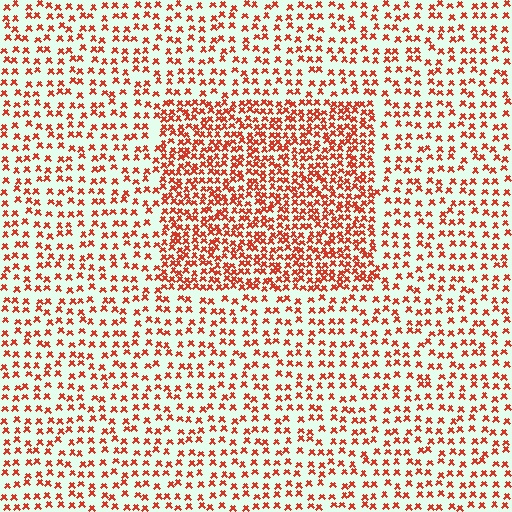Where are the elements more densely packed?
The elements are more densely packed inside the rectangle boundary.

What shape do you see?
I see a rectangle.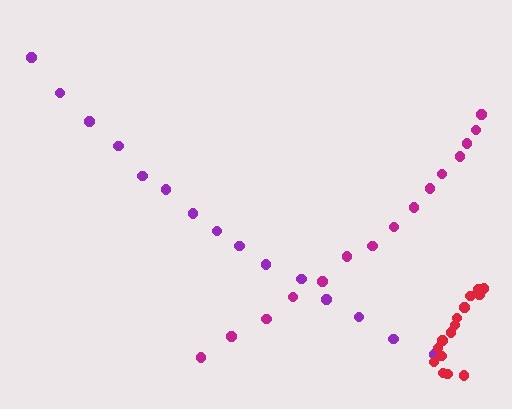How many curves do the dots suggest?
There are 3 distinct paths.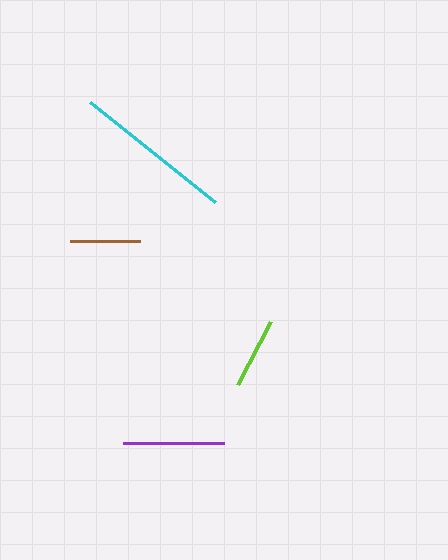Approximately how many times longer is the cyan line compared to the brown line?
The cyan line is approximately 2.3 times the length of the brown line.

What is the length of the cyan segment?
The cyan segment is approximately 160 pixels long.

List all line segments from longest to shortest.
From longest to shortest: cyan, purple, lime, brown.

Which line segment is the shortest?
The brown line is the shortest at approximately 70 pixels.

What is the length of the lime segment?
The lime segment is approximately 72 pixels long.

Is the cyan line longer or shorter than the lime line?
The cyan line is longer than the lime line.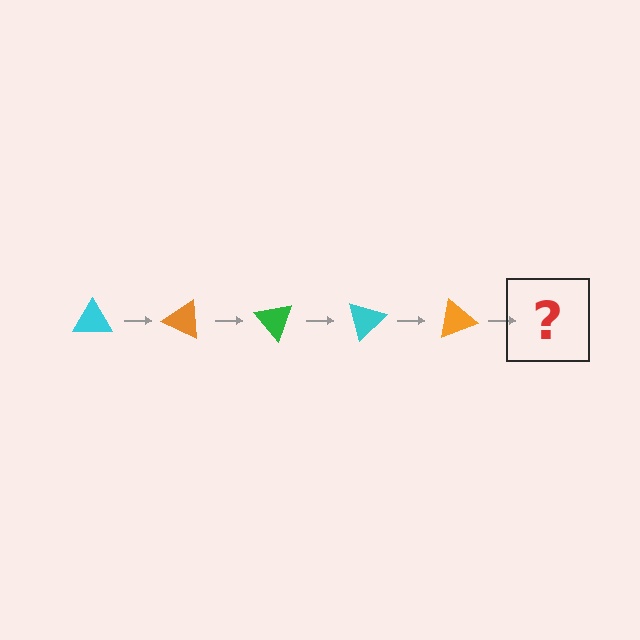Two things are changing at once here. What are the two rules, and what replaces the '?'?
The two rules are that it rotates 25 degrees each step and the color cycles through cyan, orange, and green. The '?' should be a green triangle, rotated 125 degrees from the start.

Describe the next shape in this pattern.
It should be a green triangle, rotated 125 degrees from the start.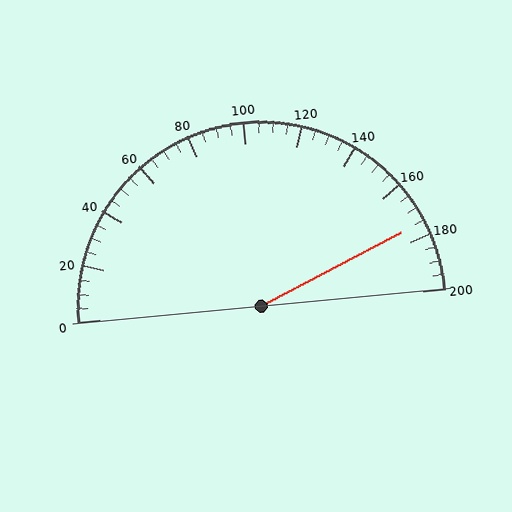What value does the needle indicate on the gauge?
The needle indicates approximately 175.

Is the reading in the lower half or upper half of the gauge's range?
The reading is in the upper half of the range (0 to 200).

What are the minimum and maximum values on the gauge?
The gauge ranges from 0 to 200.